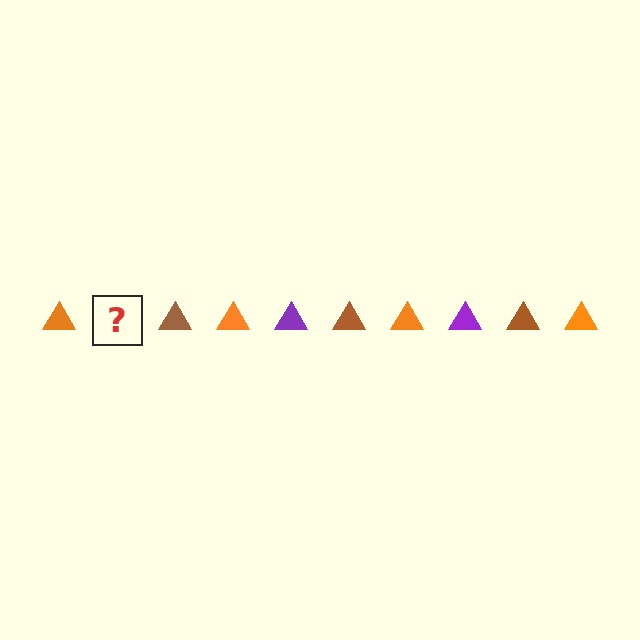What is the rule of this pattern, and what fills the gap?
The rule is that the pattern cycles through orange, purple, brown triangles. The gap should be filled with a purple triangle.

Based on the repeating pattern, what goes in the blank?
The blank should be a purple triangle.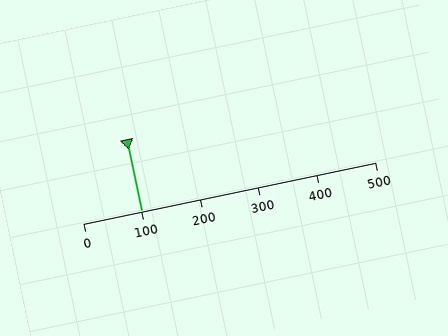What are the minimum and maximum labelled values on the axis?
The axis runs from 0 to 500.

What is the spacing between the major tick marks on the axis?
The major ticks are spaced 100 apart.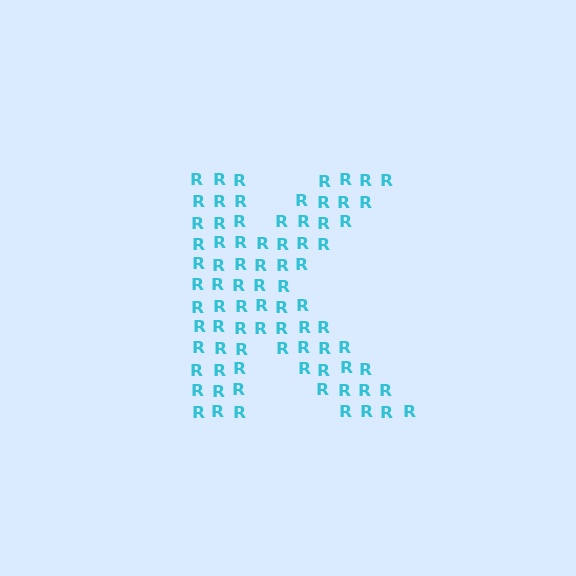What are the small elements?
The small elements are letter R's.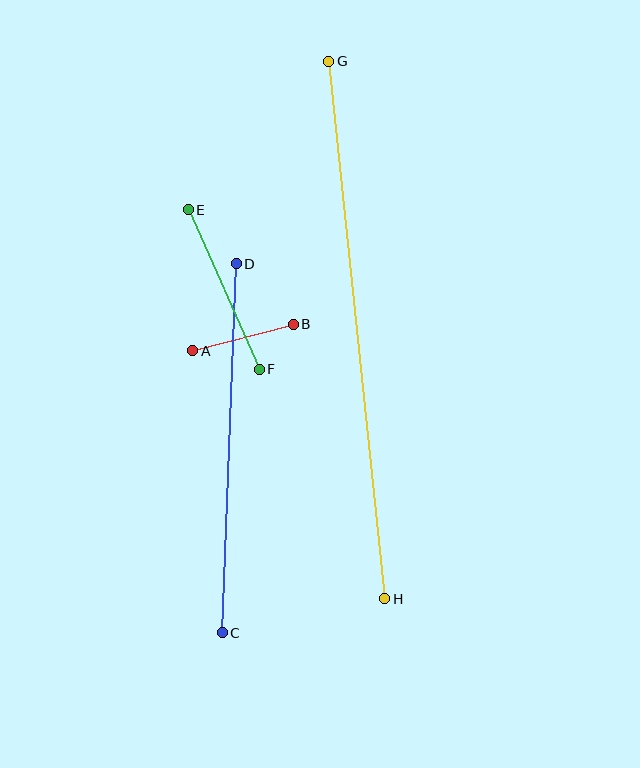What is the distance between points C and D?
The distance is approximately 369 pixels.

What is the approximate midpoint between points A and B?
The midpoint is at approximately (243, 338) pixels.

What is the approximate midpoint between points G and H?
The midpoint is at approximately (357, 330) pixels.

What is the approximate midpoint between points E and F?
The midpoint is at approximately (224, 289) pixels.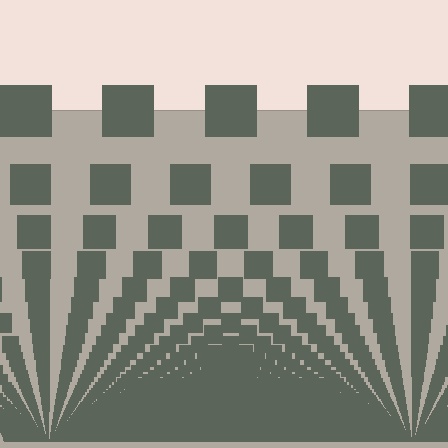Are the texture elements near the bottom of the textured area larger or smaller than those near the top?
Smaller. The gradient is inverted — elements near the bottom are smaller and denser.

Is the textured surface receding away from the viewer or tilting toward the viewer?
The surface appears to tilt toward the viewer. Texture elements get larger and sparser toward the top.